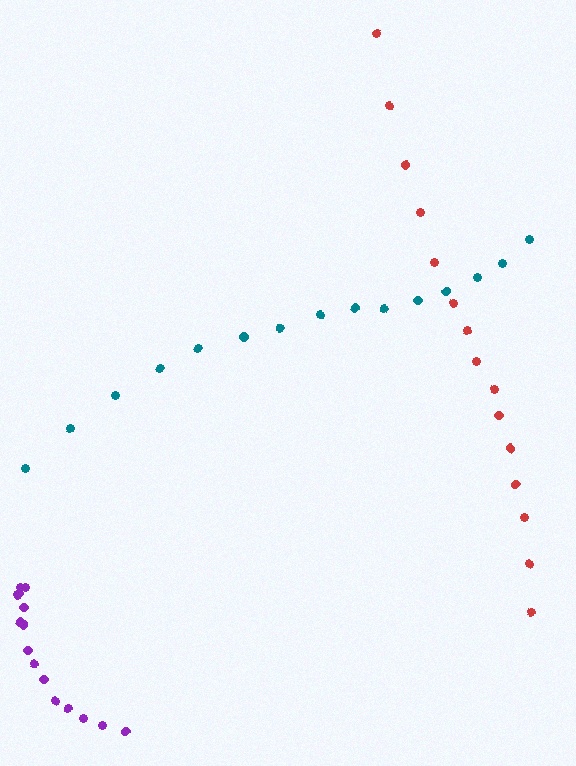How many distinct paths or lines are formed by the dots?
There are 3 distinct paths.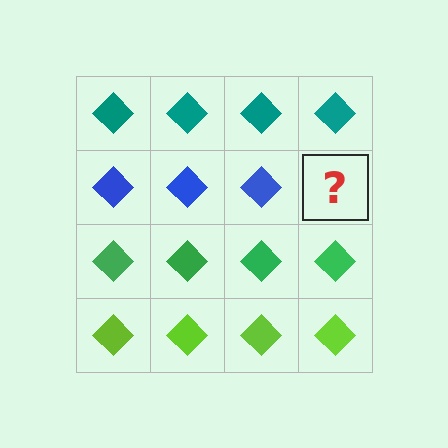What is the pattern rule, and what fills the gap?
The rule is that each row has a consistent color. The gap should be filled with a blue diamond.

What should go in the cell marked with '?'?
The missing cell should contain a blue diamond.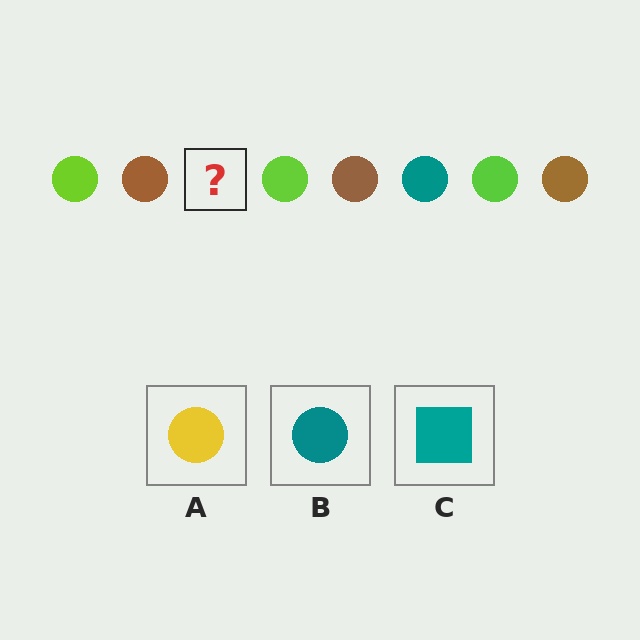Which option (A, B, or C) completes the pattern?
B.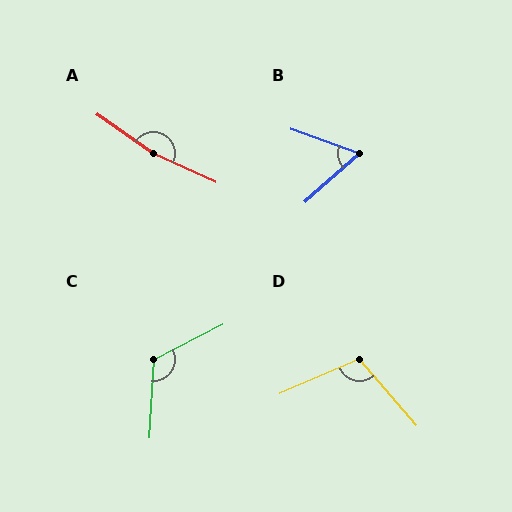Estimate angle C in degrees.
Approximately 121 degrees.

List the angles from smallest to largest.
B (61°), D (107°), C (121°), A (170°).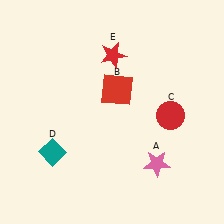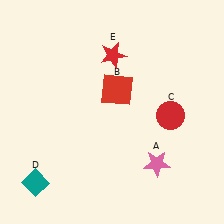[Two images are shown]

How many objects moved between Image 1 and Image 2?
1 object moved between the two images.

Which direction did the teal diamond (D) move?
The teal diamond (D) moved down.